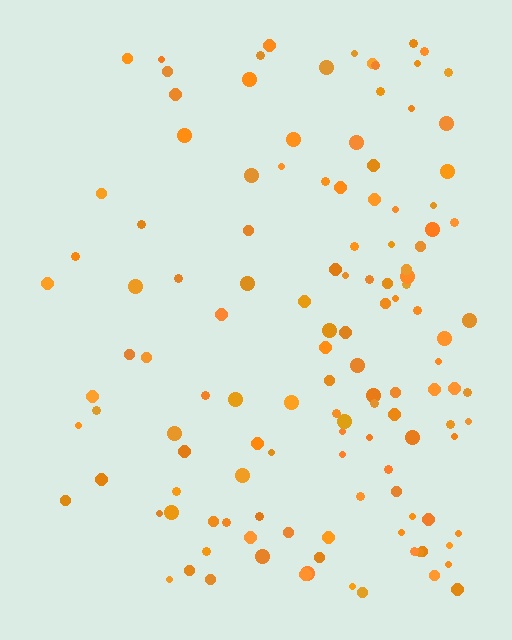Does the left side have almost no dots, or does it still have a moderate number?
Still a moderate number, just noticeably fewer than the right.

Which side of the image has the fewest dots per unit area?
The left.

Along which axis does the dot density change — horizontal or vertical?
Horizontal.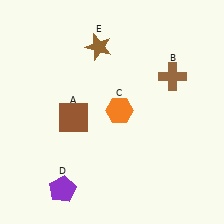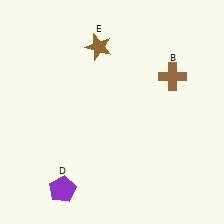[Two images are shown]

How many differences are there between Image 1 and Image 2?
There are 2 differences between the two images.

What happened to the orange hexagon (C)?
The orange hexagon (C) was removed in Image 2. It was in the top-right area of Image 1.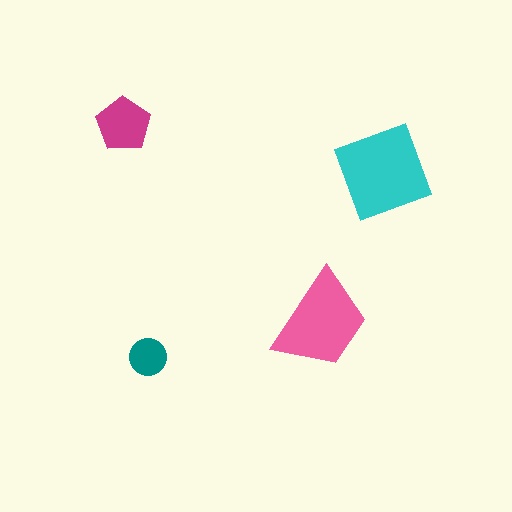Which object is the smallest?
The teal circle.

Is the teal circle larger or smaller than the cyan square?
Smaller.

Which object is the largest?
The cyan square.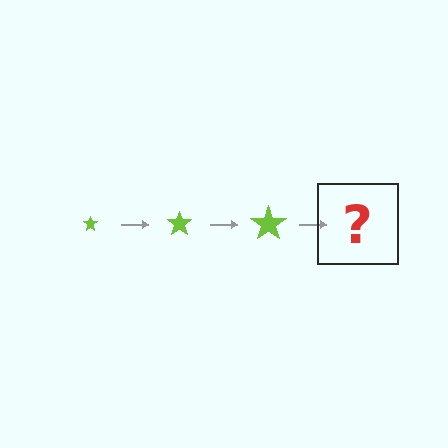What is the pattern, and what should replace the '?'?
The pattern is that the star gets progressively larger each step. The '?' should be a lime star, larger than the previous one.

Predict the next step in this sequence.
The next step is a lime star, larger than the previous one.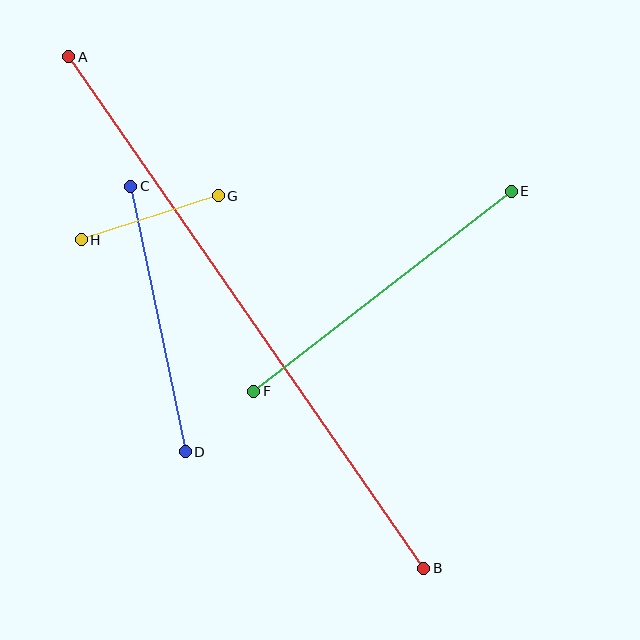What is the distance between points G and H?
The distance is approximately 144 pixels.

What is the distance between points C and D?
The distance is approximately 271 pixels.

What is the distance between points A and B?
The distance is approximately 623 pixels.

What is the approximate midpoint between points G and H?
The midpoint is at approximately (150, 218) pixels.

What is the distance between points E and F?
The distance is approximately 326 pixels.